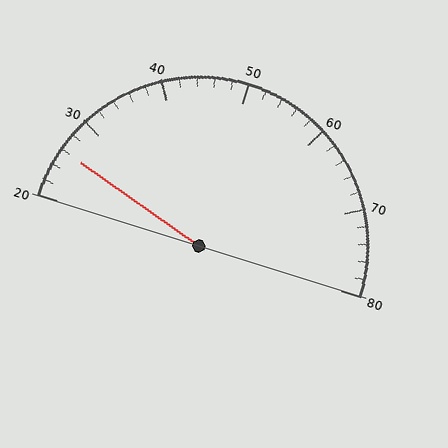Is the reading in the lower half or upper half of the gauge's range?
The reading is in the lower half of the range (20 to 80).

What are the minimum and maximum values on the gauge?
The gauge ranges from 20 to 80.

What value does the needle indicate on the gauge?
The needle indicates approximately 26.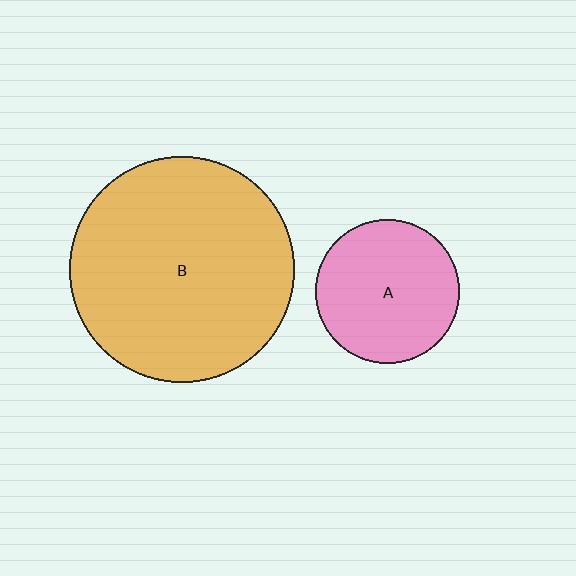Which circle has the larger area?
Circle B (orange).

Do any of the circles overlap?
No, none of the circles overlap.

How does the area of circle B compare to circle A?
Approximately 2.4 times.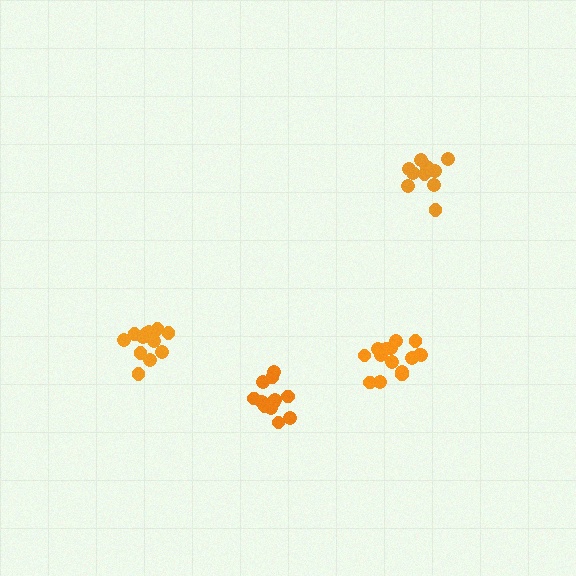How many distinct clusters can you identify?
There are 4 distinct clusters.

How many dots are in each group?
Group 1: 15 dots, Group 2: 13 dots, Group 3: 13 dots, Group 4: 10 dots (51 total).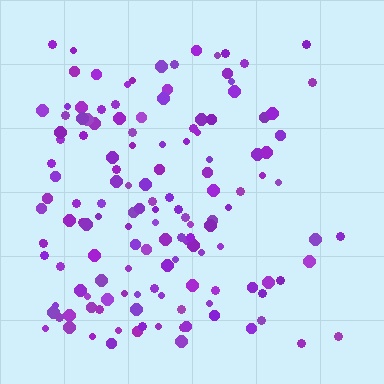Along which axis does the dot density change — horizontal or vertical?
Horizontal.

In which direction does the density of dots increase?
From right to left, with the left side densest.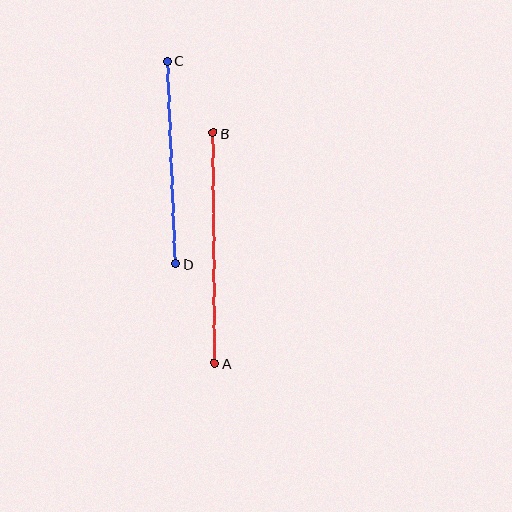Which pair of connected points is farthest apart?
Points A and B are farthest apart.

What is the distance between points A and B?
The distance is approximately 230 pixels.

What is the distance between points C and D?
The distance is approximately 203 pixels.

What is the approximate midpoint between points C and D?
The midpoint is at approximately (171, 162) pixels.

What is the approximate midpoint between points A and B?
The midpoint is at approximately (214, 248) pixels.